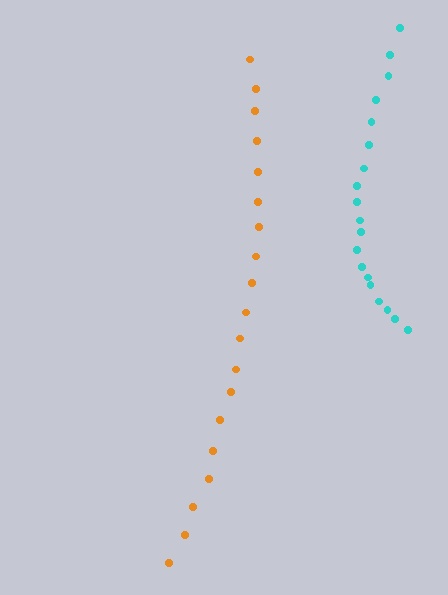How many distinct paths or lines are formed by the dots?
There are 2 distinct paths.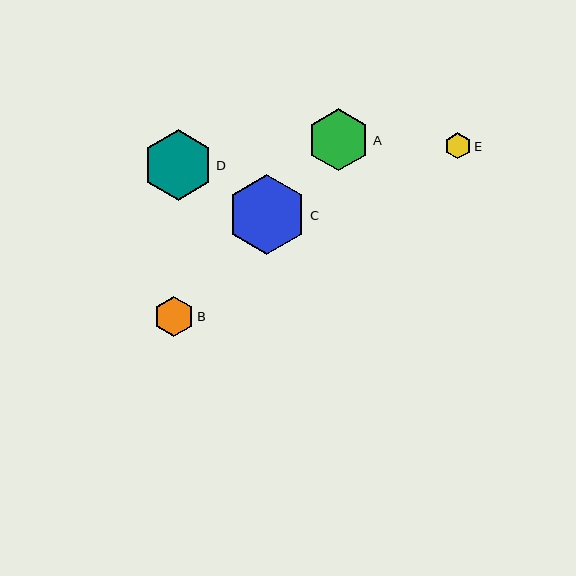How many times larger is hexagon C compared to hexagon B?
Hexagon C is approximately 2.0 times the size of hexagon B.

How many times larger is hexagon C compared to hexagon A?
Hexagon C is approximately 1.3 times the size of hexagon A.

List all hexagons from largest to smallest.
From largest to smallest: C, D, A, B, E.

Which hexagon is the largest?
Hexagon C is the largest with a size of approximately 80 pixels.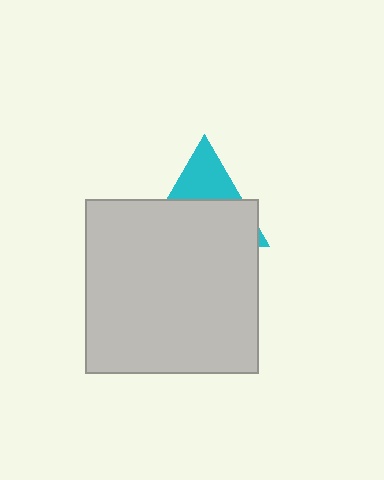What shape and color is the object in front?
The object in front is a light gray square.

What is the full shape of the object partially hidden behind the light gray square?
The partially hidden object is a cyan triangle.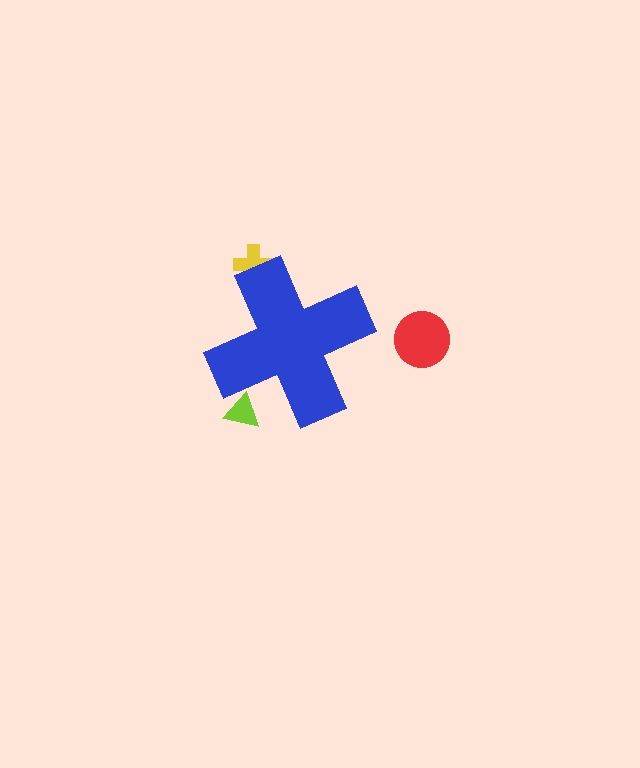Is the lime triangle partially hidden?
Yes, the lime triangle is partially hidden behind the blue cross.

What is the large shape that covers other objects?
A blue cross.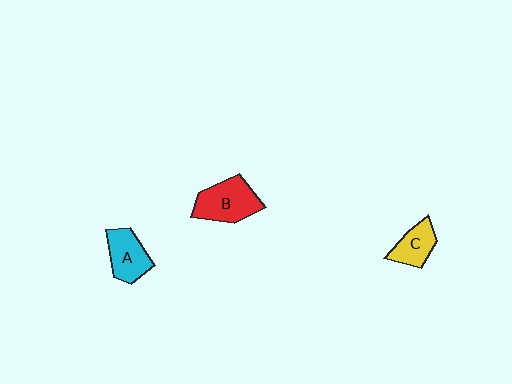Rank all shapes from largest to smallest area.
From largest to smallest: B (red), A (cyan), C (yellow).